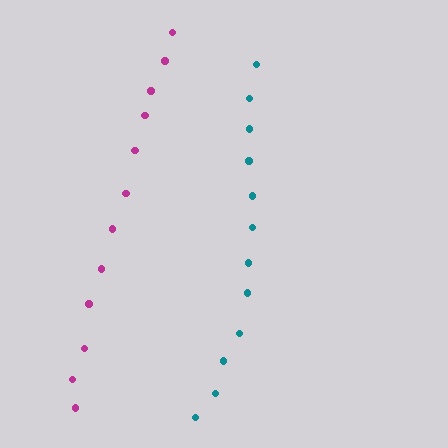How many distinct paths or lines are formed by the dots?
There are 2 distinct paths.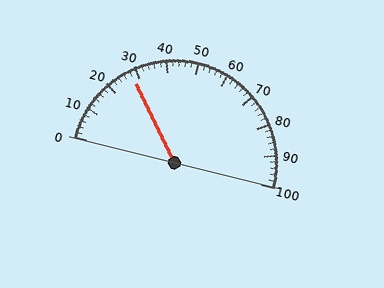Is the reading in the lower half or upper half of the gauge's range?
The reading is in the lower half of the range (0 to 100).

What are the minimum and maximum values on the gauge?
The gauge ranges from 0 to 100.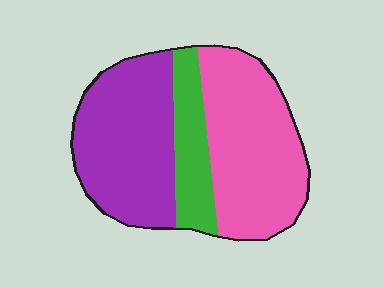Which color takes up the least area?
Green, at roughly 15%.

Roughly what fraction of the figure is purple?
Purple covers roughly 40% of the figure.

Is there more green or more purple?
Purple.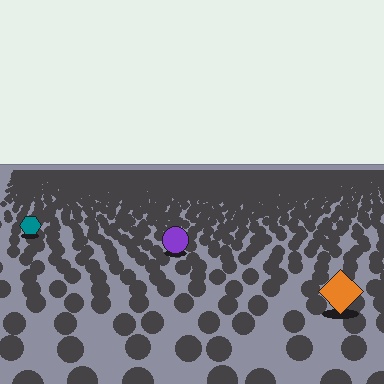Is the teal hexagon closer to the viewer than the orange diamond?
No. The orange diamond is closer — you can tell from the texture gradient: the ground texture is coarser near it.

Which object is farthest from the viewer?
The teal hexagon is farthest from the viewer. It appears smaller and the ground texture around it is denser.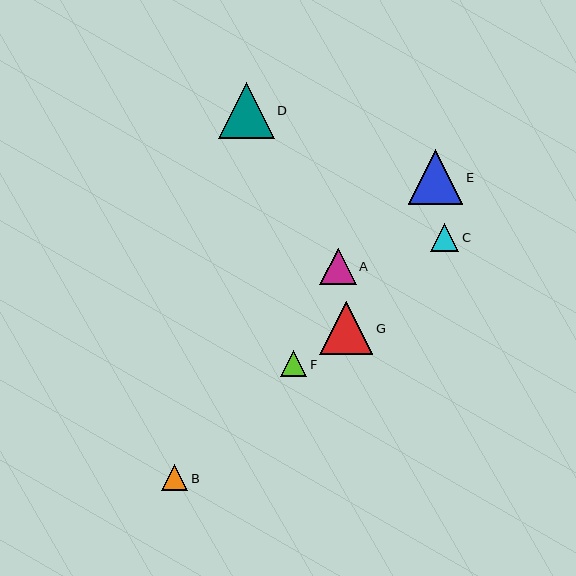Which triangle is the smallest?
Triangle B is the smallest with a size of approximately 26 pixels.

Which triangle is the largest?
Triangle D is the largest with a size of approximately 56 pixels.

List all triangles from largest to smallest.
From largest to smallest: D, E, G, A, C, F, B.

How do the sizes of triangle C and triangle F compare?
Triangle C and triangle F are approximately the same size.